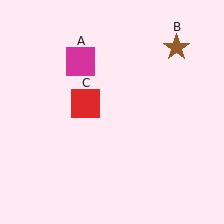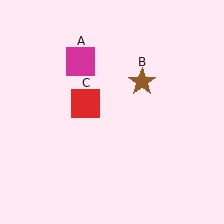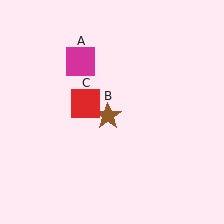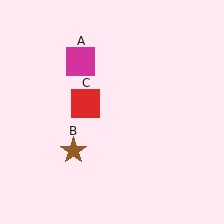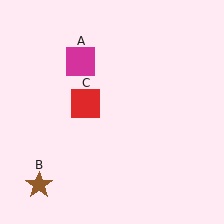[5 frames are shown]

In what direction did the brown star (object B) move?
The brown star (object B) moved down and to the left.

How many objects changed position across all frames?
1 object changed position: brown star (object B).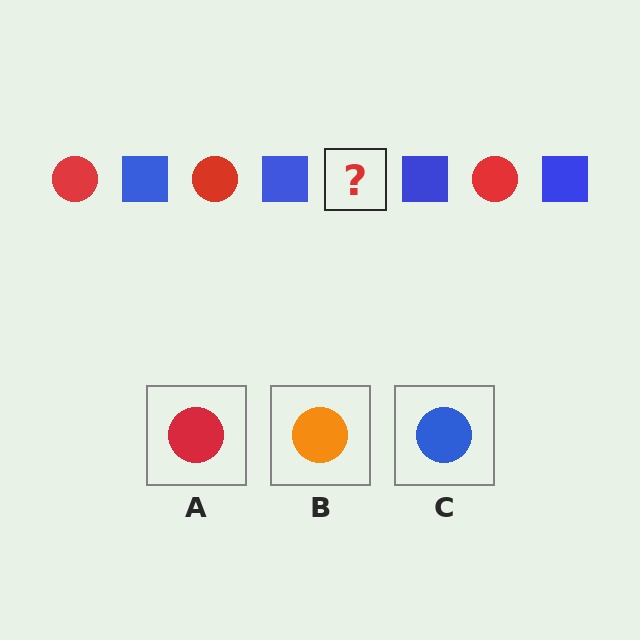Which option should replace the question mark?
Option A.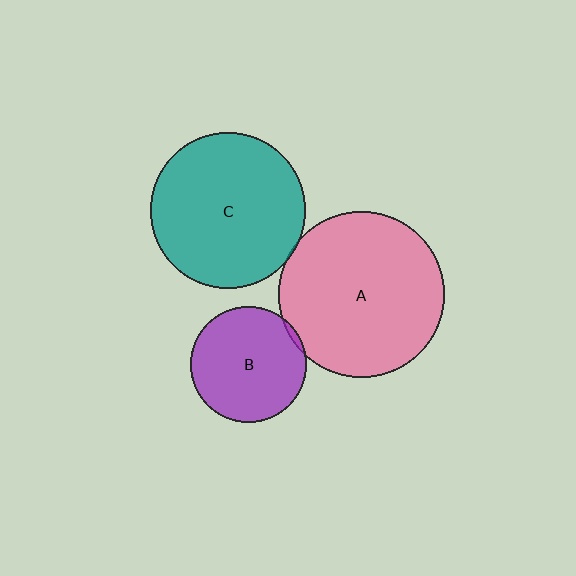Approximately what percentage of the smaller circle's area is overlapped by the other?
Approximately 5%.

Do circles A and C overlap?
Yes.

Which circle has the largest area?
Circle A (pink).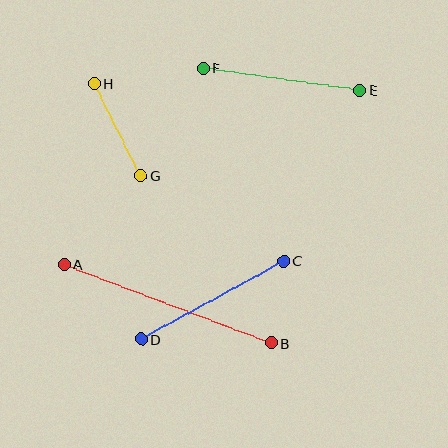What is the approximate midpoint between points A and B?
The midpoint is at approximately (168, 304) pixels.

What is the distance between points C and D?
The distance is approximately 163 pixels.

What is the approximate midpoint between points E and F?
The midpoint is at approximately (282, 79) pixels.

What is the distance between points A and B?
The distance is approximately 221 pixels.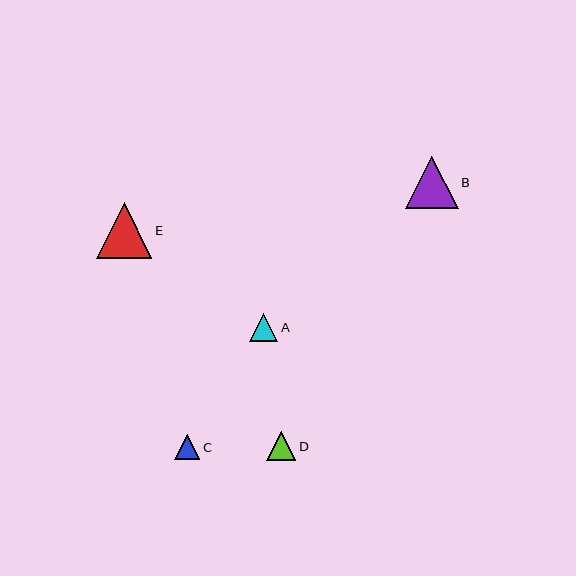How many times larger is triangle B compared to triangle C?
Triangle B is approximately 2.1 times the size of triangle C.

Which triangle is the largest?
Triangle E is the largest with a size of approximately 56 pixels.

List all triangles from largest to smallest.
From largest to smallest: E, B, D, A, C.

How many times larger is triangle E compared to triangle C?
Triangle E is approximately 2.2 times the size of triangle C.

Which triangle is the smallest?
Triangle C is the smallest with a size of approximately 25 pixels.